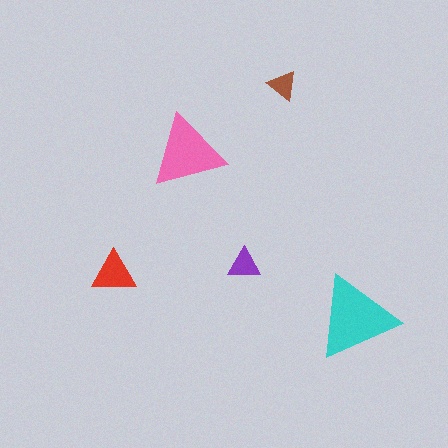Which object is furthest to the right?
The cyan triangle is rightmost.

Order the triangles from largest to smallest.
the cyan one, the pink one, the red one, the purple one, the brown one.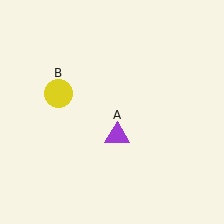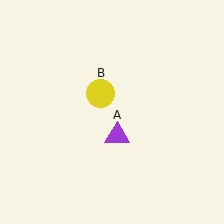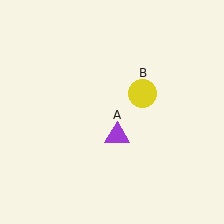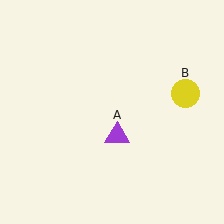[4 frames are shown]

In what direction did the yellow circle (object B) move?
The yellow circle (object B) moved right.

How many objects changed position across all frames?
1 object changed position: yellow circle (object B).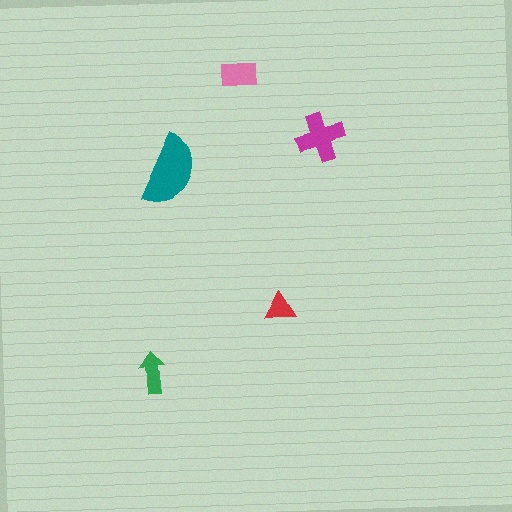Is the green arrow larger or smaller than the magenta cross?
Smaller.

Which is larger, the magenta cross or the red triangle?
The magenta cross.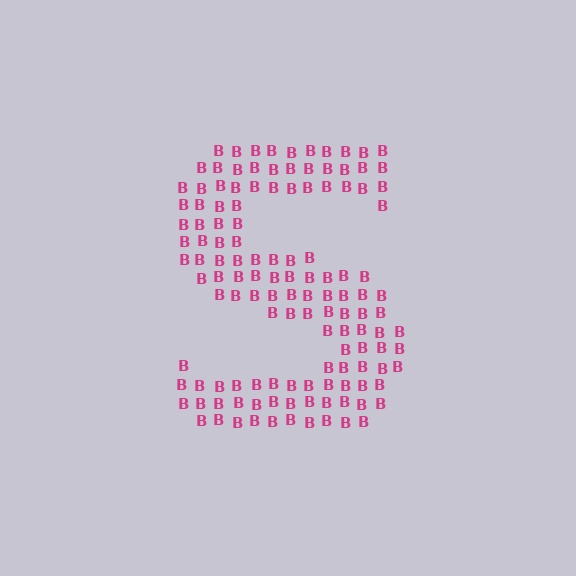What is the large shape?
The large shape is the letter S.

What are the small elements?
The small elements are letter B's.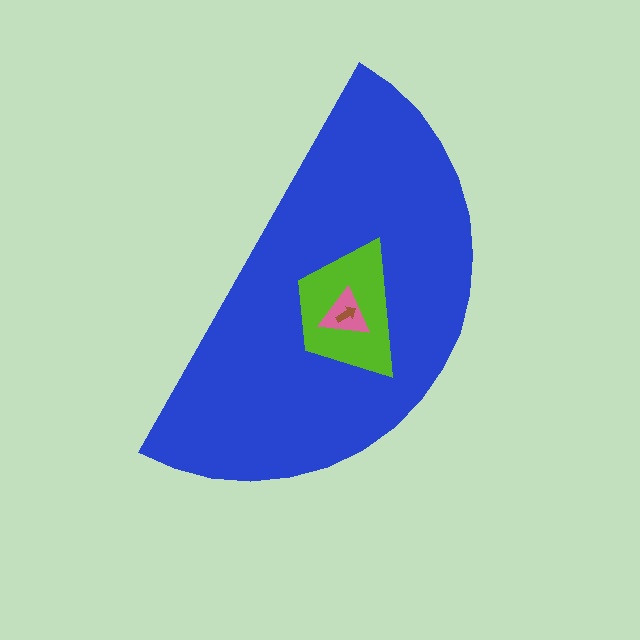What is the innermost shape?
The brown arrow.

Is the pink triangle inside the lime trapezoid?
Yes.